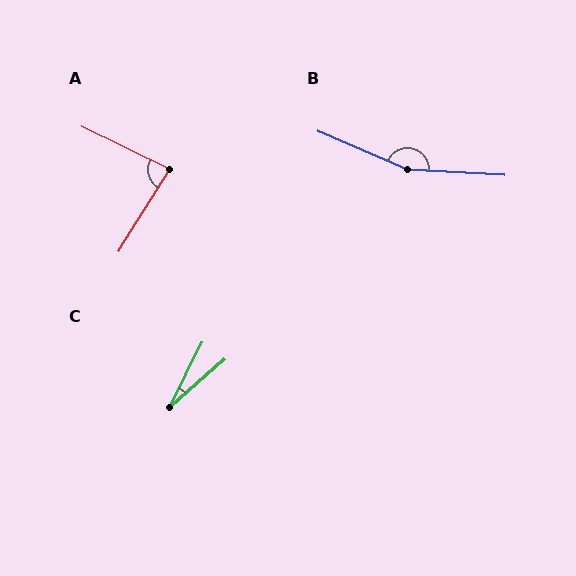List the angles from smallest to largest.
C (23°), A (84°), B (160°).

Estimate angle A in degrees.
Approximately 84 degrees.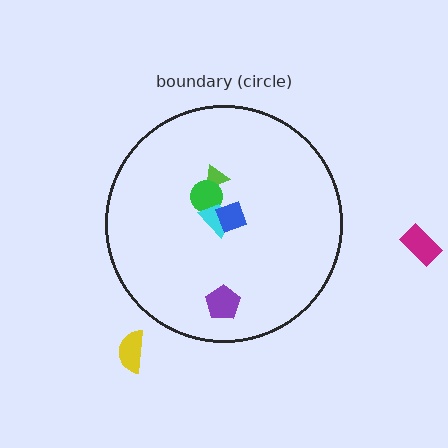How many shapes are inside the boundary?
5 inside, 2 outside.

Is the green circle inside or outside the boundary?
Inside.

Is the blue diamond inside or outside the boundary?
Inside.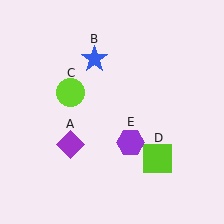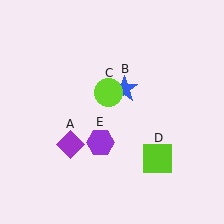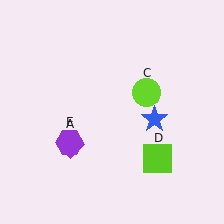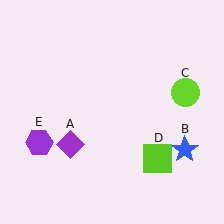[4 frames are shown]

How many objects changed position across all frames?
3 objects changed position: blue star (object B), lime circle (object C), purple hexagon (object E).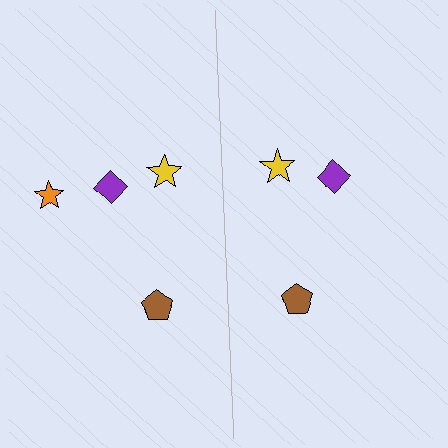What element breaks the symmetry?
A orange star is missing from the right side.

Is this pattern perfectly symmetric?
No, the pattern is not perfectly symmetric. A orange star is missing from the right side.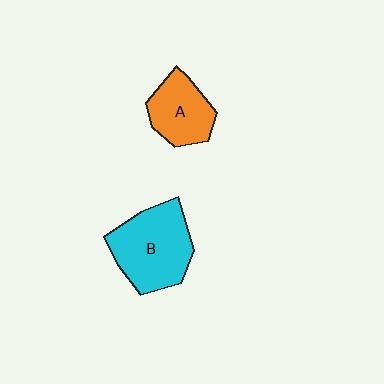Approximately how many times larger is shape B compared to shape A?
Approximately 1.5 times.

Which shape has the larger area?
Shape B (cyan).